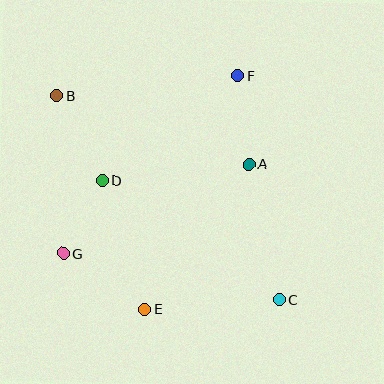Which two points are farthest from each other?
Points B and C are farthest from each other.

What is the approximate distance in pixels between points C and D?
The distance between C and D is approximately 213 pixels.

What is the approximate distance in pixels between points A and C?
The distance between A and C is approximately 139 pixels.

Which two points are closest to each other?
Points D and G are closest to each other.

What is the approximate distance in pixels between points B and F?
The distance between B and F is approximately 182 pixels.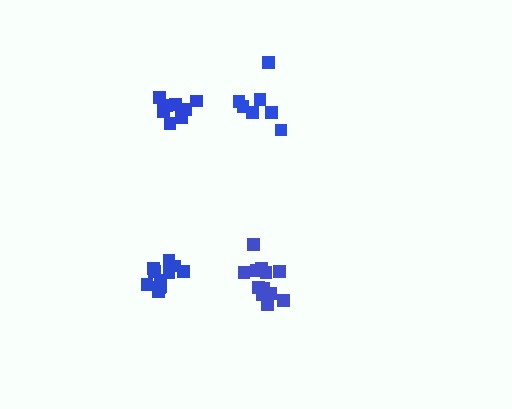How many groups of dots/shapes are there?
There are 4 groups.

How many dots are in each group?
Group 1: 11 dots, Group 2: 9 dots, Group 3: 7 dots, Group 4: 12 dots (39 total).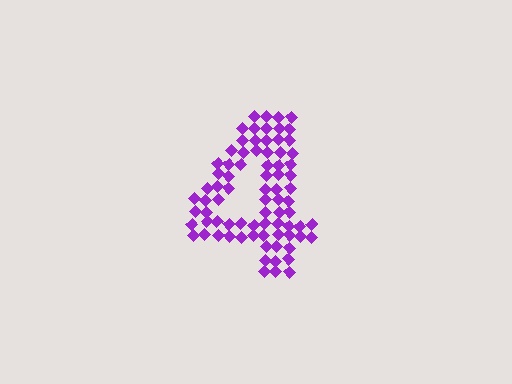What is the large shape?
The large shape is the digit 4.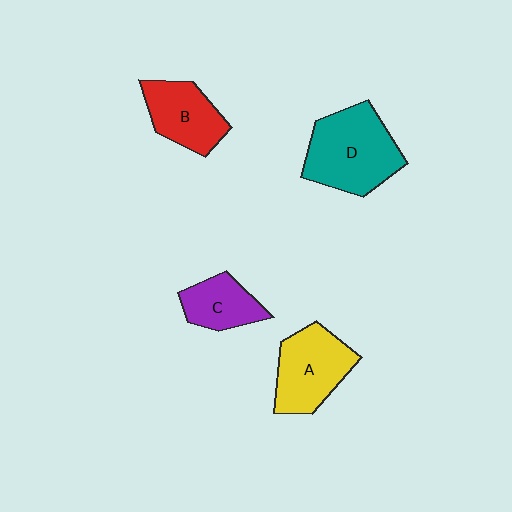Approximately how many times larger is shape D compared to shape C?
Approximately 1.9 times.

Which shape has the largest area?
Shape D (teal).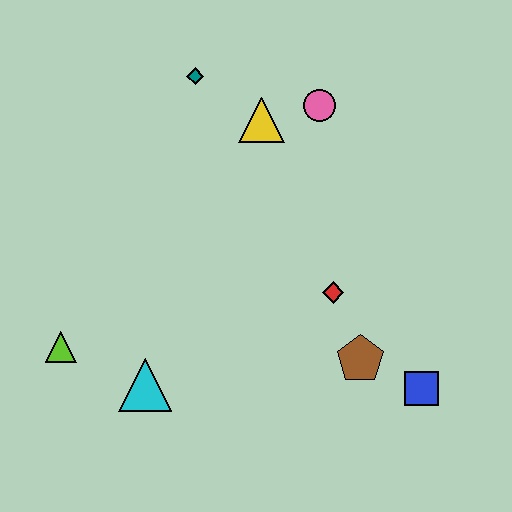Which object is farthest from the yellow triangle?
The blue square is farthest from the yellow triangle.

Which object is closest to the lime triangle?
The cyan triangle is closest to the lime triangle.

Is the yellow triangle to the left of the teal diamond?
No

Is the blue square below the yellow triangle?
Yes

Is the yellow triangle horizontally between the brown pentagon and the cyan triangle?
Yes